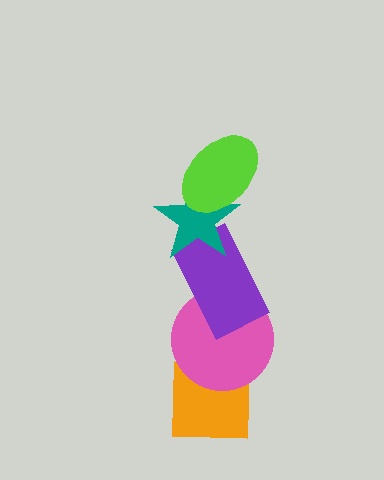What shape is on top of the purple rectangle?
The teal star is on top of the purple rectangle.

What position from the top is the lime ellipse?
The lime ellipse is 1st from the top.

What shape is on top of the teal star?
The lime ellipse is on top of the teal star.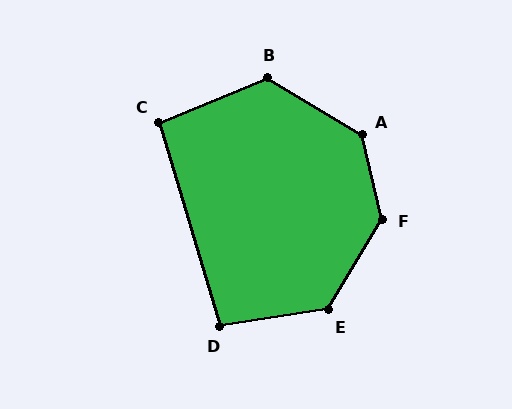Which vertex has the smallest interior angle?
C, at approximately 96 degrees.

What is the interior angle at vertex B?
Approximately 127 degrees (obtuse).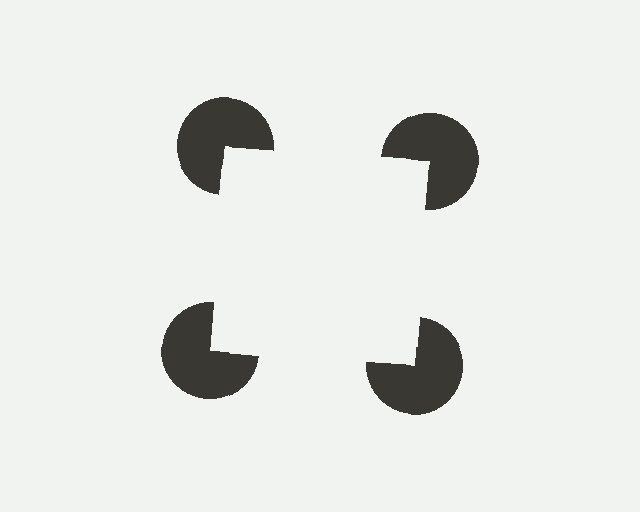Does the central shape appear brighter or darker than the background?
It typically appears slightly brighter than the background, even though no actual brightness change is drawn.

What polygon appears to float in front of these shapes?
An illusory square — its edges are inferred from the aligned wedge cuts in the pac-man discs, not physically drawn.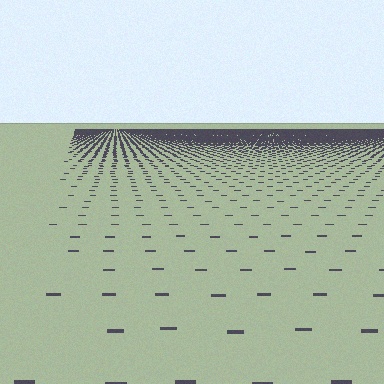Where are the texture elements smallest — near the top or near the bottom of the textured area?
Near the top.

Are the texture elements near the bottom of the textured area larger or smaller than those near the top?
Larger. Near the bottom, elements are closer to the viewer and appear at a bigger on-screen size.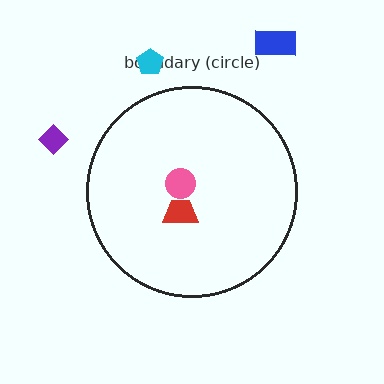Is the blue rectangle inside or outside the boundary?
Outside.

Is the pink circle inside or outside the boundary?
Inside.